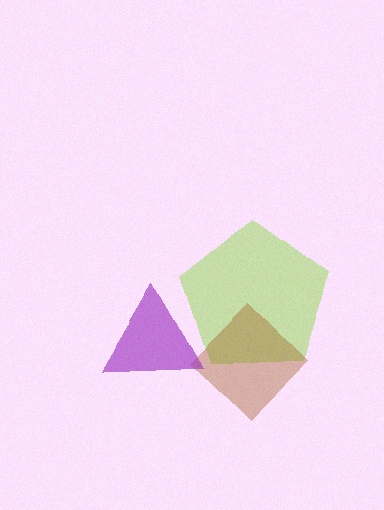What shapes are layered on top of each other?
The layered shapes are: a lime pentagon, a brown diamond, a purple triangle.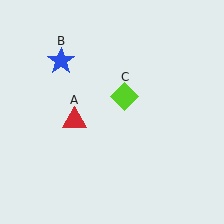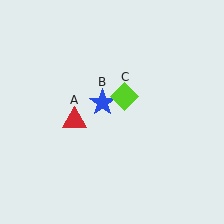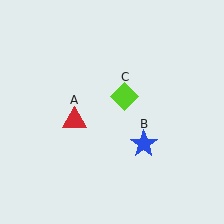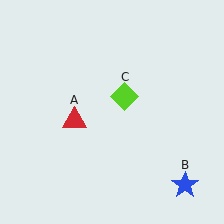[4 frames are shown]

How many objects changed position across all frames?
1 object changed position: blue star (object B).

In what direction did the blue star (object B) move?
The blue star (object B) moved down and to the right.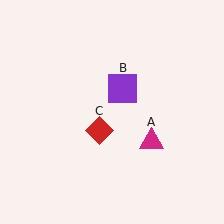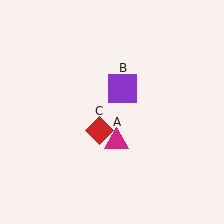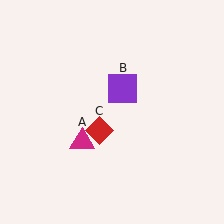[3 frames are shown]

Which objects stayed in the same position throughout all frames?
Purple square (object B) and red diamond (object C) remained stationary.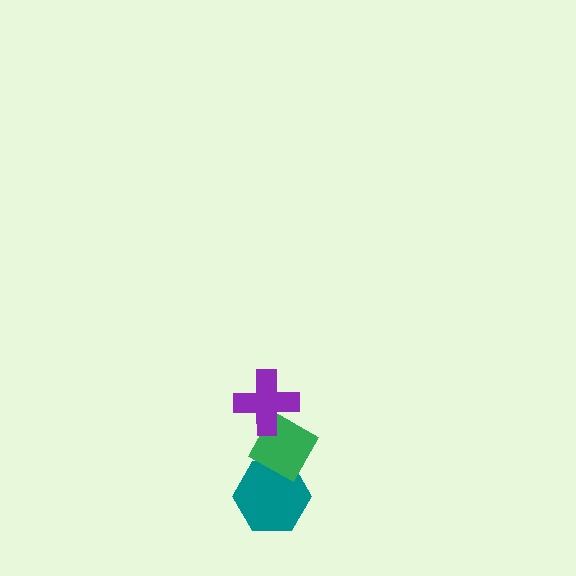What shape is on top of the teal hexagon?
The green diamond is on top of the teal hexagon.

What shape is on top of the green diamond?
The purple cross is on top of the green diamond.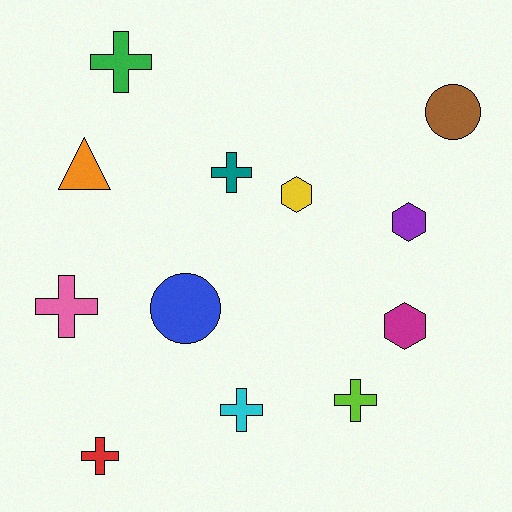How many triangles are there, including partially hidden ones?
There is 1 triangle.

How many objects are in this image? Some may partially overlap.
There are 12 objects.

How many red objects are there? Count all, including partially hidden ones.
There is 1 red object.